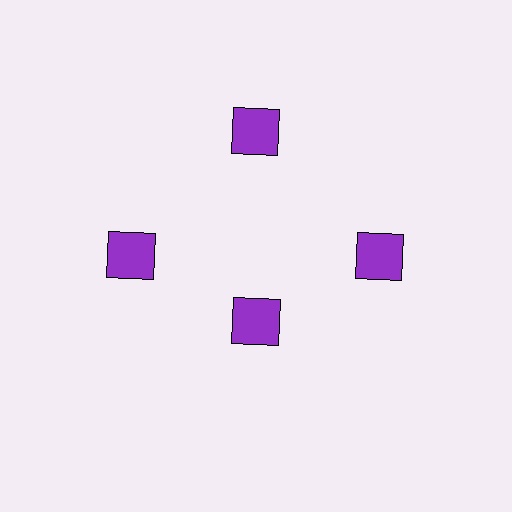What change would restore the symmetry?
The symmetry would be restored by moving it outward, back onto the ring so that all 4 squares sit at equal angles and equal distance from the center.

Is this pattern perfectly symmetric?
No. The 4 purple squares are arranged in a ring, but one element near the 6 o'clock position is pulled inward toward the center, breaking the 4-fold rotational symmetry.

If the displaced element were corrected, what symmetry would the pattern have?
It would have 4-fold rotational symmetry — the pattern would map onto itself every 90 degrees.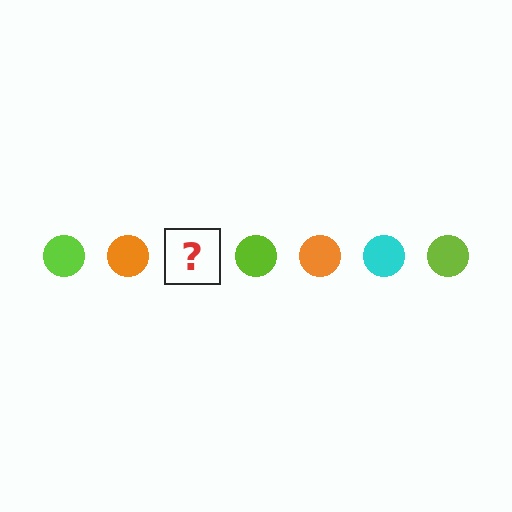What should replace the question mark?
The question mark should be replaced with a cyan circle.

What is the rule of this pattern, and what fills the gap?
The rule is that the pattern cycles through lime, orange, cyan circles. The gap should be filled with a cyan circle.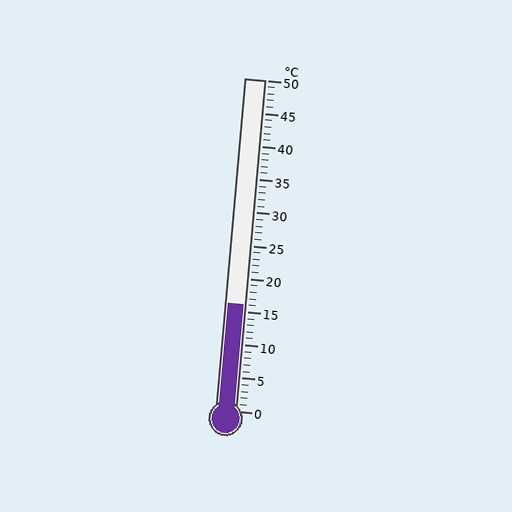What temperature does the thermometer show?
The thermometer shows approximately 16°C.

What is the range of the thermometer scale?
The thermometer scale ranges from 0°C to 50°C.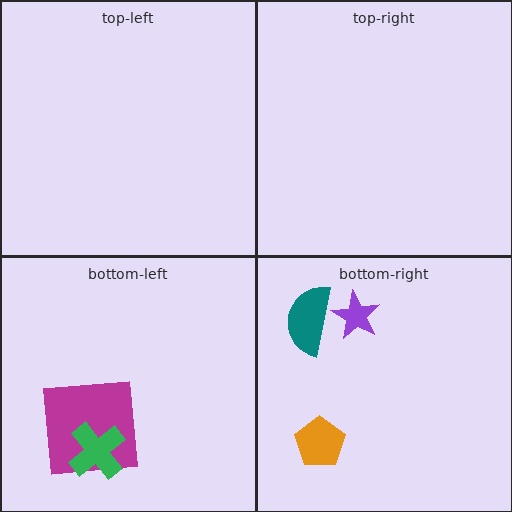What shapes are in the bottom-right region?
The teal semicircle, the purple star, the orange pentagon.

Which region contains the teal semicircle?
The bottom-right region.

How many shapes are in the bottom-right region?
3.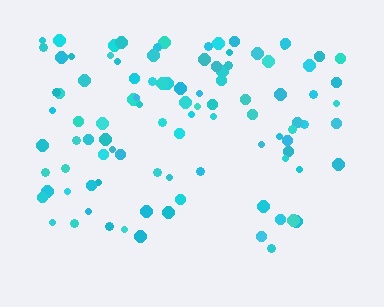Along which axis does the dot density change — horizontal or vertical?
Vertical.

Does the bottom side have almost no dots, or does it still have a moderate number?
Still a moderate number, just noticeably fewer than the top.